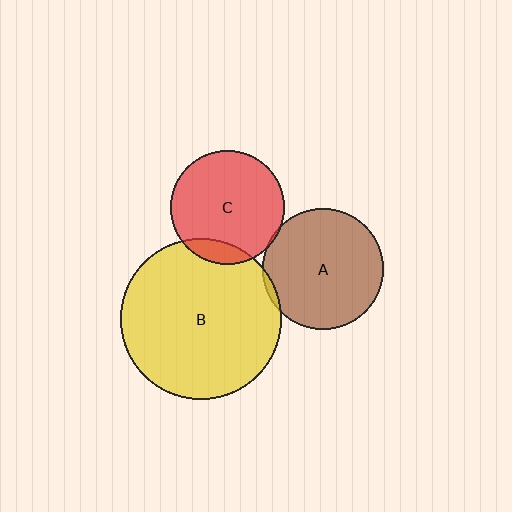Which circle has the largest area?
Circle B (yellow).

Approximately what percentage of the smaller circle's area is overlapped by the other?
Approximately 5%.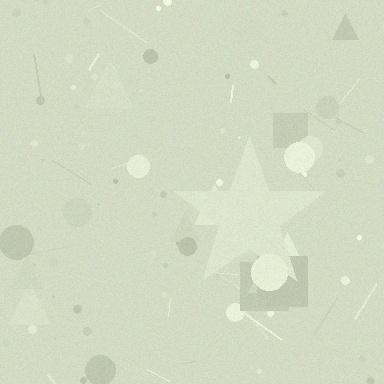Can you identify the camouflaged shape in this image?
The camouflaged shape is a star.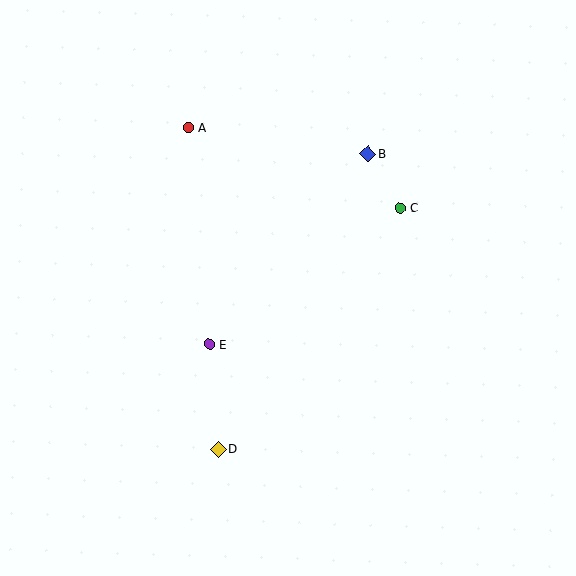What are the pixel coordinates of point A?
Point A is at (188, 128).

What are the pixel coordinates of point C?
Point C is at (400, 208).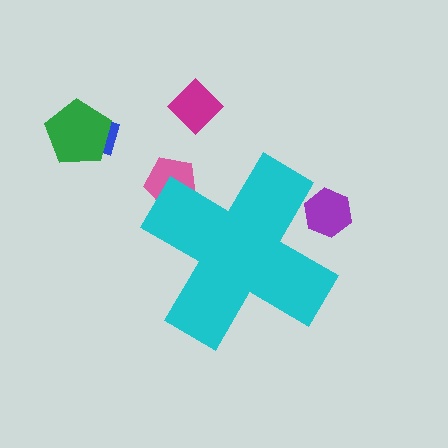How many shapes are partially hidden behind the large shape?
2 shapes are partially hidden.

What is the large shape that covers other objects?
A cyan cross.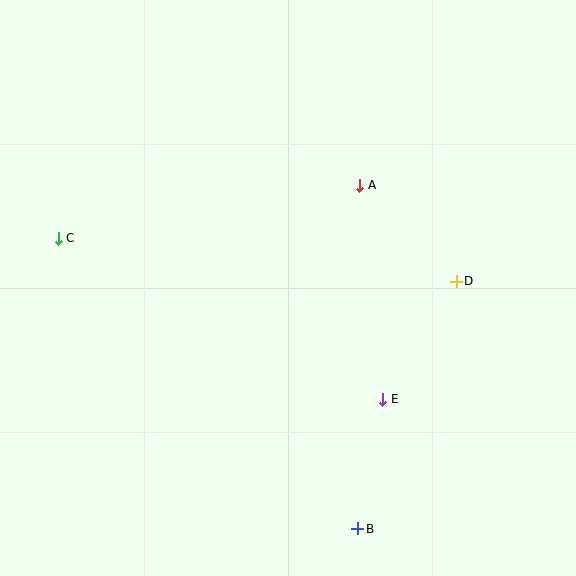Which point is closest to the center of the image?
Point A at (360, 185) is closest to the center.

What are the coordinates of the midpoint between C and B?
The midpoint between C and B is at (208, 383).